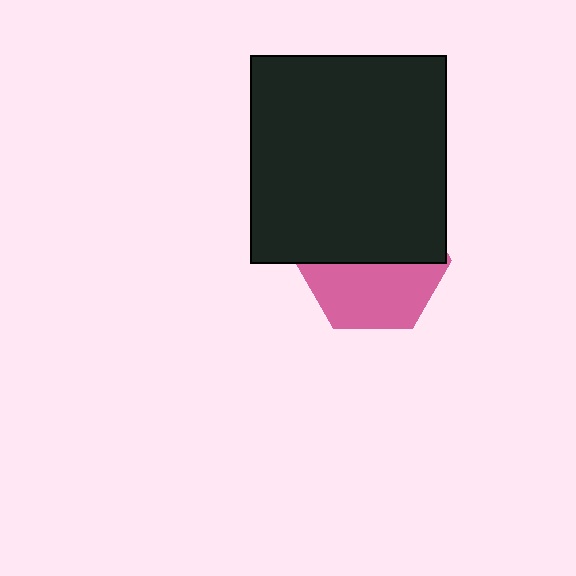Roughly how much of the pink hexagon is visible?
About half of it is visible (roughly 47%).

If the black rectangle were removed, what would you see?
You would see the complete pink hexagon.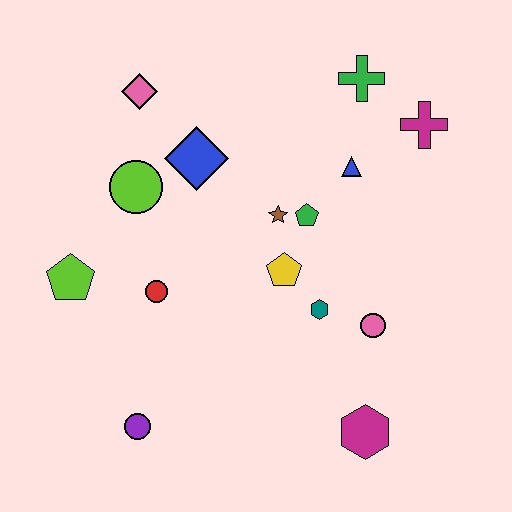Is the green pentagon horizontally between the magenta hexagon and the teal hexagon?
No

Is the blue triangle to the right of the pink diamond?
Yes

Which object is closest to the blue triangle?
The green pentagon is closest to the blue triangle.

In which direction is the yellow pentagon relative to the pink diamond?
The yellow pentagon is below the pink diamond.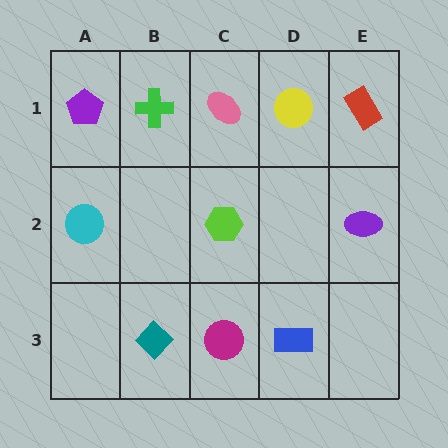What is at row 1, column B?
A green cross.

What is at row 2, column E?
A purple ellipse.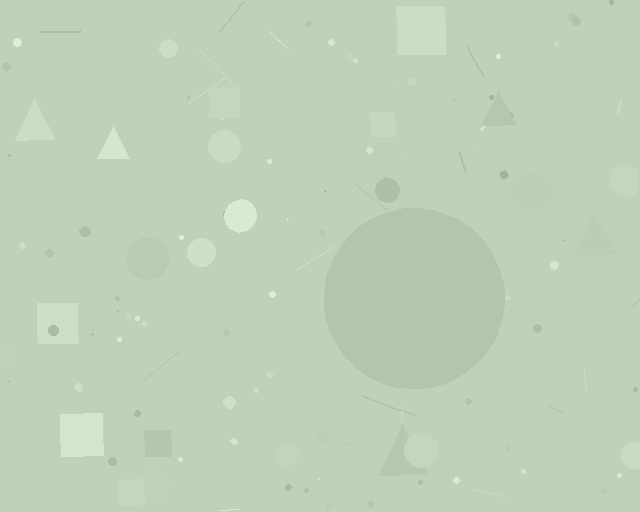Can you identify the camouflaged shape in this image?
The camouflaged shape is a circle.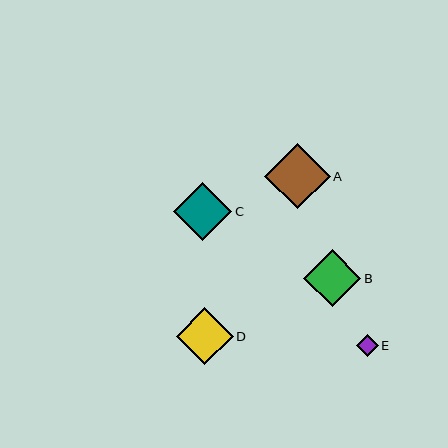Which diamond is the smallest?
Diamond E is the smallest with a size of approximately 22 pixels.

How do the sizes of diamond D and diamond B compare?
Diamond D and diamond B are approximately the same size.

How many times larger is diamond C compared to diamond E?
Diamond C is approximately 2.6 times the size of diamond E.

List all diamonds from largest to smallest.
From largest to smallest: A, C, D, B, E.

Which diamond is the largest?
Diamond A is the largest with a size of approximately 66 pixels.